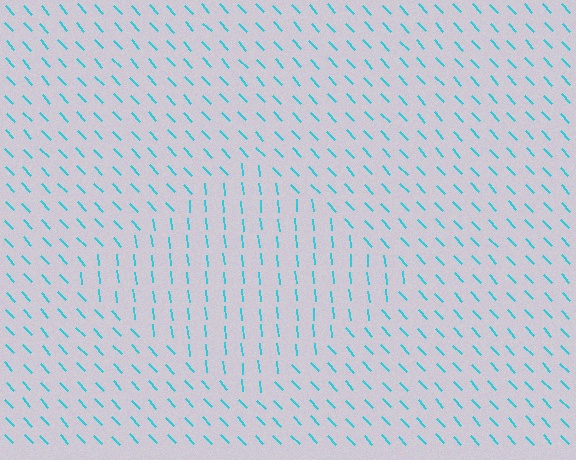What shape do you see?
I see a diamond.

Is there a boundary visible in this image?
Yes, there is a texture boundary formed by a change in line orientation.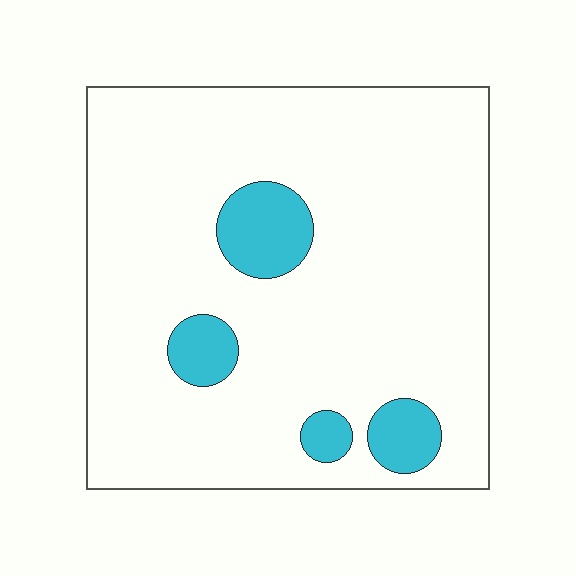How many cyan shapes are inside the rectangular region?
4.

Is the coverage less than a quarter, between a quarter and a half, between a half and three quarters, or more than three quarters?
Less than a quarter.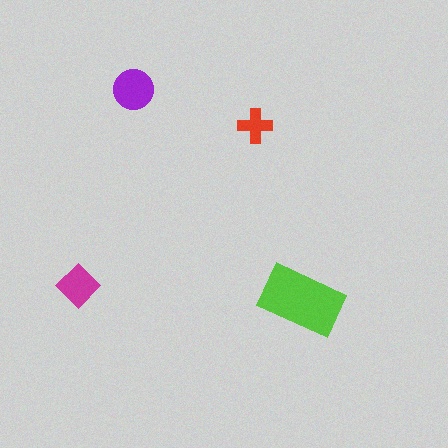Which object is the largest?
The lime rectangle.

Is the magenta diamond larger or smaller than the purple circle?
Smaller.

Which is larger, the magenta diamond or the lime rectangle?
The lime rectangle.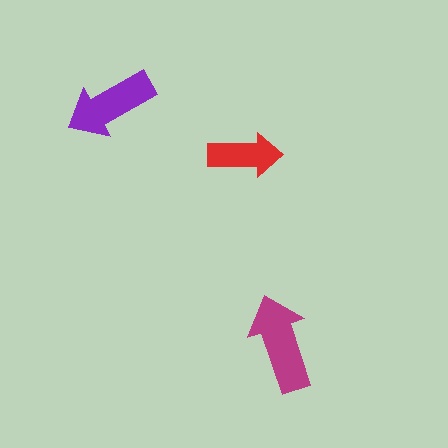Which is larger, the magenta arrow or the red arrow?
The magenta one.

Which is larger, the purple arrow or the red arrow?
The purple one.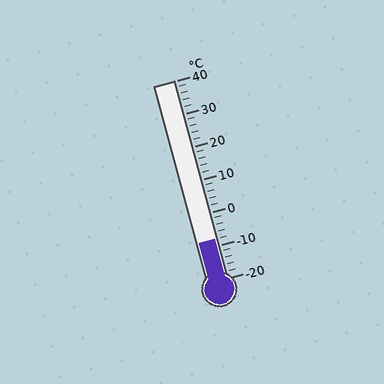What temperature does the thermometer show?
The thermometer shows approximately -8°C.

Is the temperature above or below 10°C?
The temperature is below 10°C.